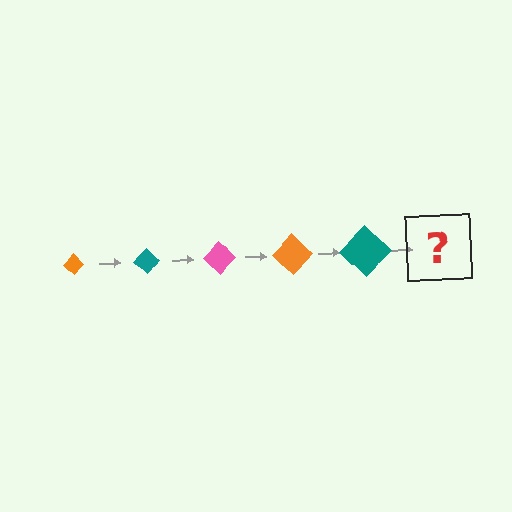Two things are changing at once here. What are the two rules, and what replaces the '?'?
The two rules are that the diamond grows larger each step and the color cycles through orange, teal, and pink. The '?' should be a pink diamond, larger than the previous one.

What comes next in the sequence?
The next element should be a pink diamond, larger than the previous one.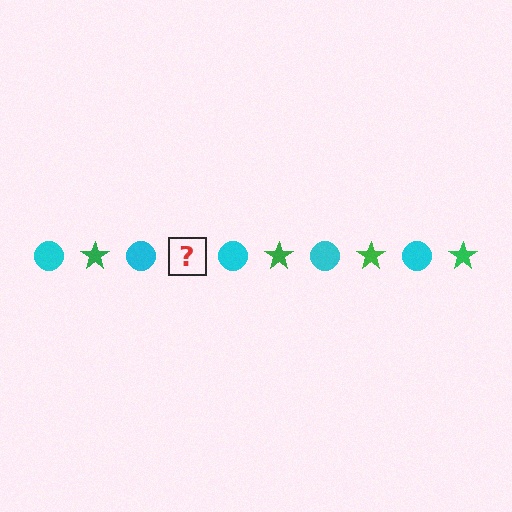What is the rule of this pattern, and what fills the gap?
The rule is that the pattern alternates between cyan circle and green star. The gap should be filled with a green star.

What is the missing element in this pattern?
The missing element is a green star.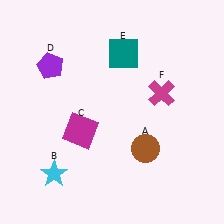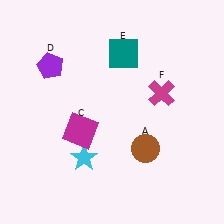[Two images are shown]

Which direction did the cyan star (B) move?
The cyan star (B) moved right.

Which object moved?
The cyan star (B) moved right.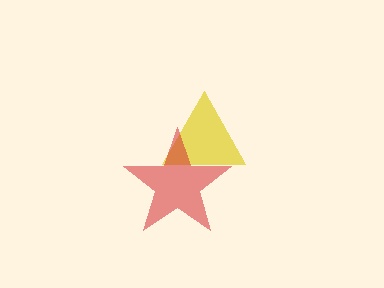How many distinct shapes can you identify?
There are 2 distinct shapes: a yellow triangle, a red star.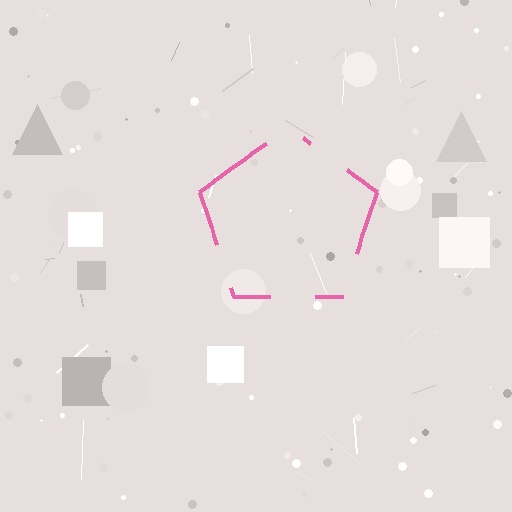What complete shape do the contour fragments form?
The contour fragments form a pentagon.